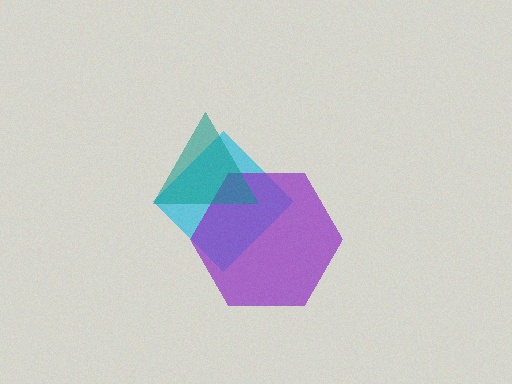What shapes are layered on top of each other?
The layered shapes are: a cyan diamond, a purple hexagon, a teal triangle.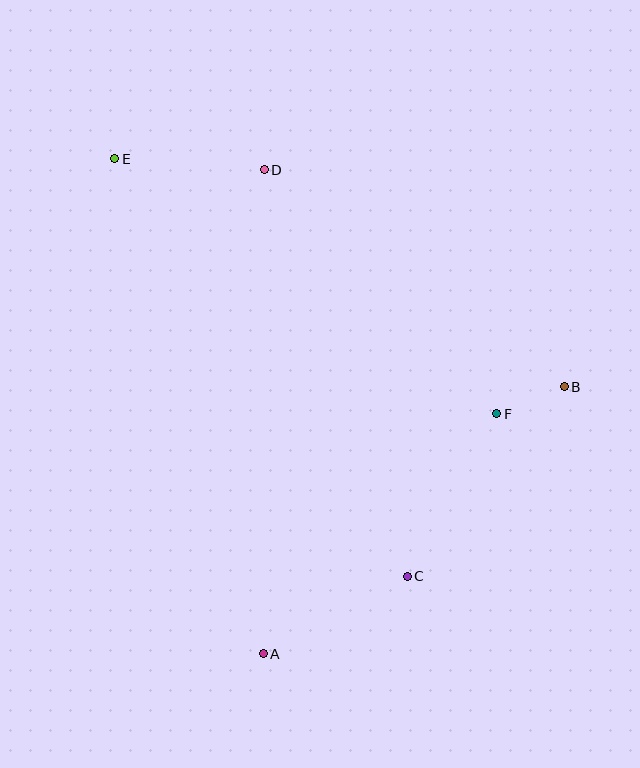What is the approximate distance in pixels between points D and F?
The distance between D and F is approximately 337 pixels.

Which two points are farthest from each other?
Points A and E are farthest from each other.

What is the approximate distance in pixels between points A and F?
The distance between A and F is approximately 335 pixels.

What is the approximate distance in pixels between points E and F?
The distance between E and F is approximately 459 pixels.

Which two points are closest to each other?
Points B and F are closest to each other.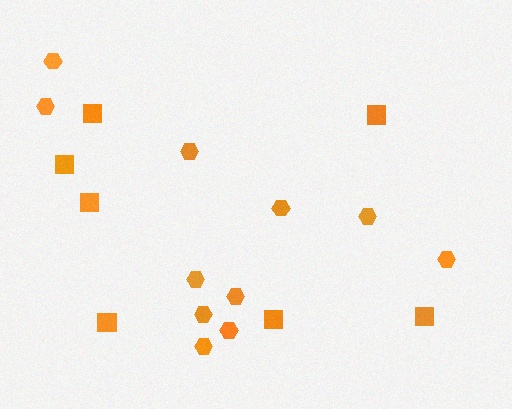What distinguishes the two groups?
There are 2 groups: one group of squares (7) and one group of hexagons (11).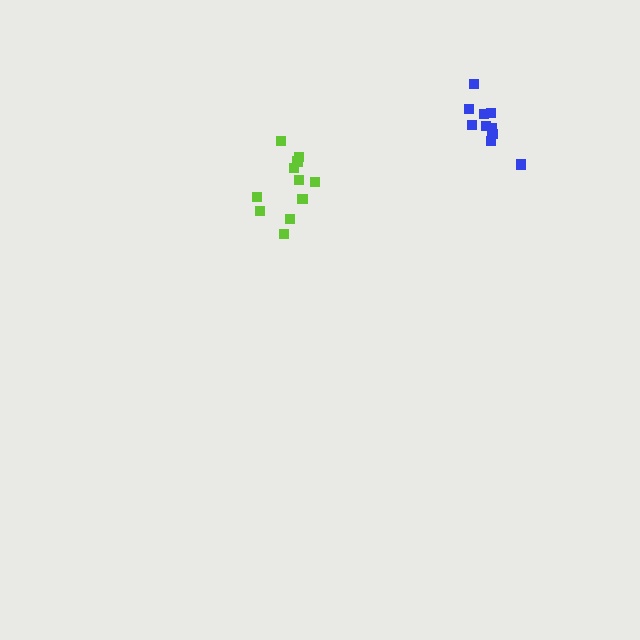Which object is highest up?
The blue cluster is topmost.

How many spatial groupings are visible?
There are 2 spatial groupings.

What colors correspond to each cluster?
The clusters are colored: lime, blue.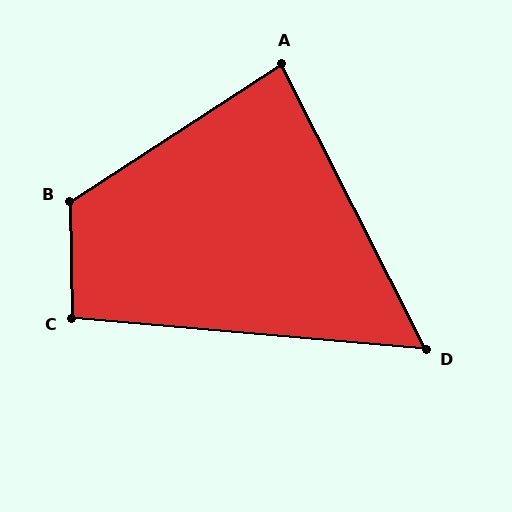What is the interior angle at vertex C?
Approximately 96 degrees (obtuse).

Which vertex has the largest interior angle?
B, at approximately 122 degrees.